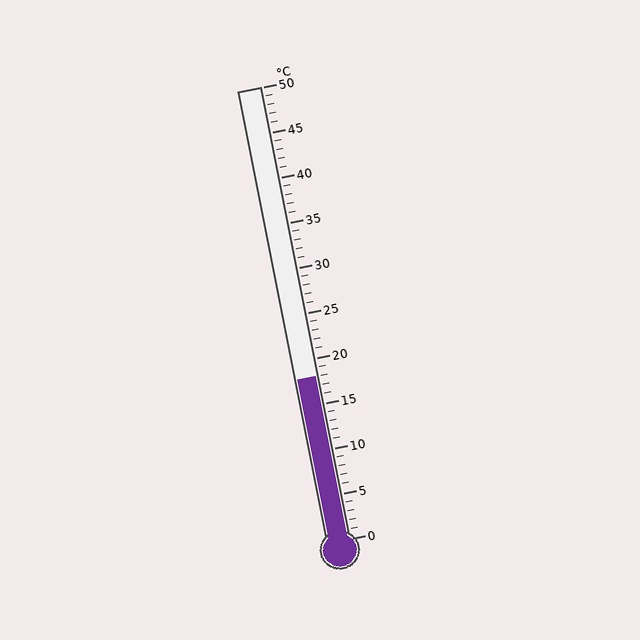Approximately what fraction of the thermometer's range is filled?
The thermometer is filled to approximately 35% of its range.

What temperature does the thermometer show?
The thermometer shows approximately 18°C.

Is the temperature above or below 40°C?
The temperature is below 40°C.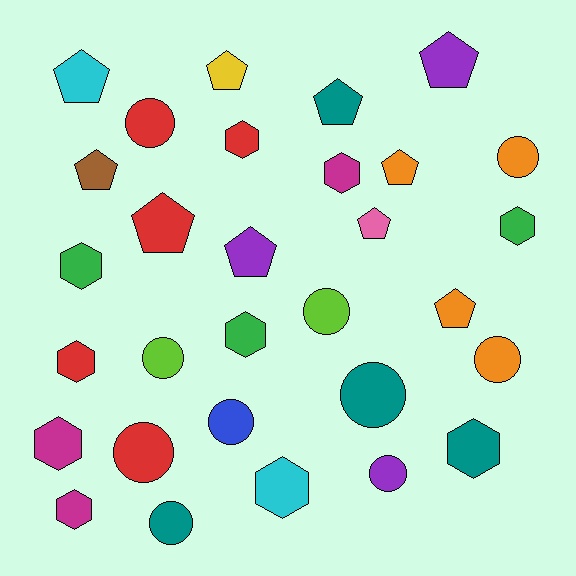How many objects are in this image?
There are 30 objects.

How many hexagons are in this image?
There are 10 hexagons.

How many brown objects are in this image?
There is 1 brown object.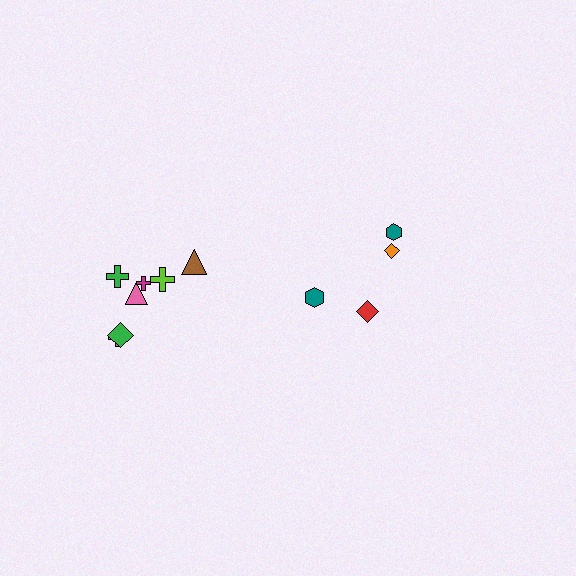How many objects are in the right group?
There are 4 objects.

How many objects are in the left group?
There are 7 objects.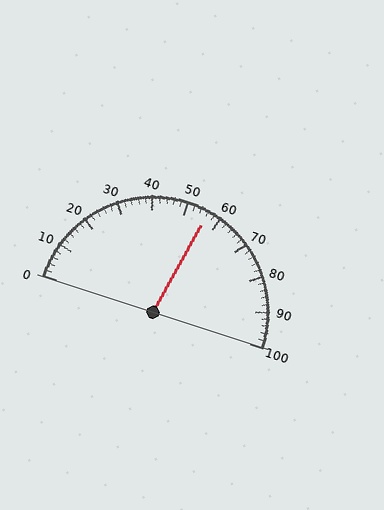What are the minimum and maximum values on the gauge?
The gauge ranges from 0 to 100.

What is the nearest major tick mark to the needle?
The nearest major tick mark is 60.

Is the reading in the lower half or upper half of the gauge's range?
The reading is in the upper half of the range (0 to 100).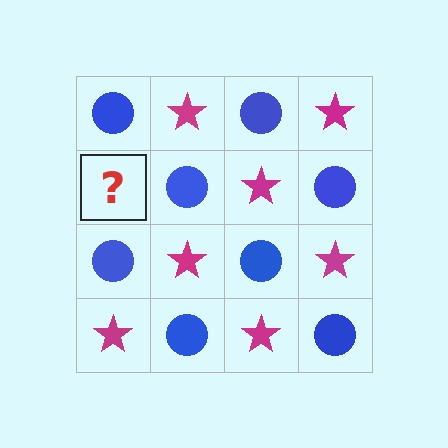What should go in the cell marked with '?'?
The missing cell should contain a magenta star.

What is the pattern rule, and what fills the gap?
The rule is that it alternates blue circle and magenta star in a checkerboard pattern. The gap should be filled with a magenta star.